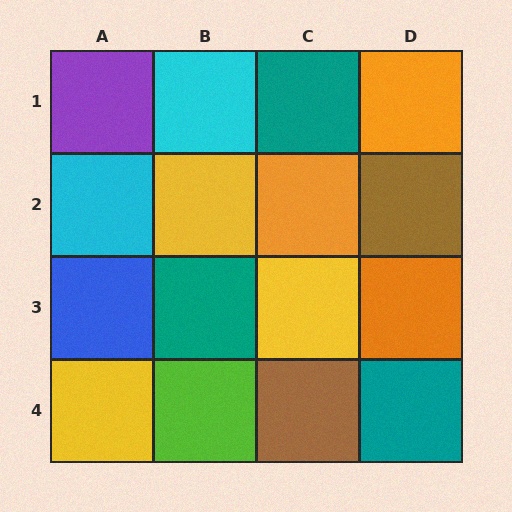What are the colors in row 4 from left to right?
Yellow, lime, brown, teal.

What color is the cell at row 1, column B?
Cyan.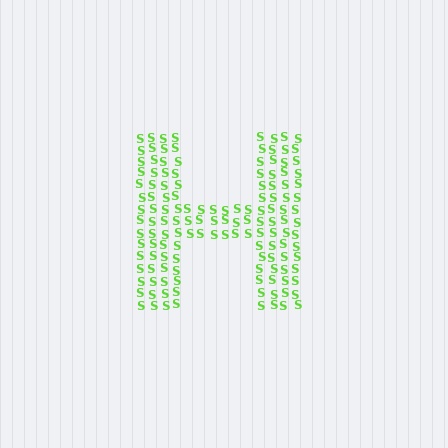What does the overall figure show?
The overall figure shows the letter H.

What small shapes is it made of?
It is made of small letter S's.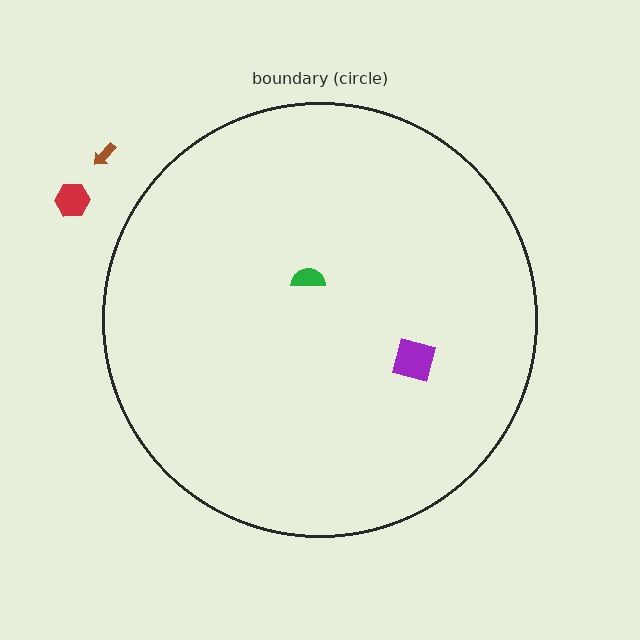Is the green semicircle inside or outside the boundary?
Inside.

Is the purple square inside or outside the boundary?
Inside.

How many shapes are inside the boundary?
2 inside, 2 outside.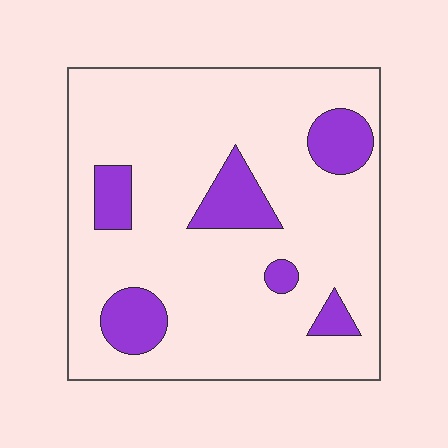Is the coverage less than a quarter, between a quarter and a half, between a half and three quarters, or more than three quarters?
Less than a quarter.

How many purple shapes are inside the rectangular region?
6.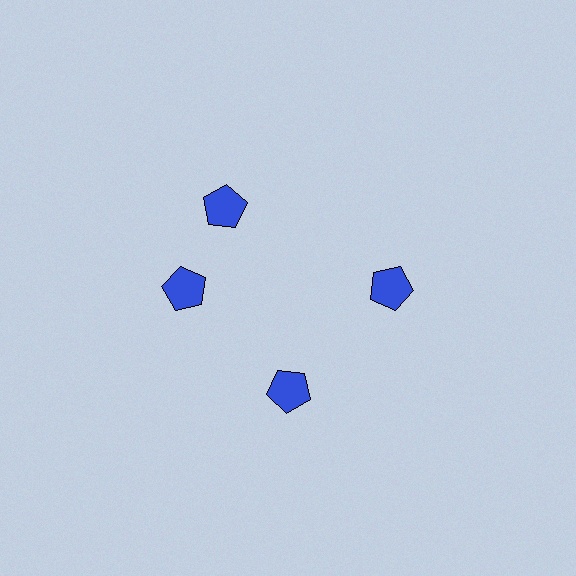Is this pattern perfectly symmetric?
No. The 4 blue pentagons are arranged in a ring, but one element near the 12 o'clock position is rotated out of alignment along the ring, breaking the 4-fold rotational symmetry.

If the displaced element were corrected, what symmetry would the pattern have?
It would have 4-fold rotational symmetry — the pattern would map onto itself every 90 degrees.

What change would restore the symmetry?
The symmetry would be restored by rotating it back into even spacing with its neighbors so that all 4 pentagons sit at equal angles and equal distance from the center.